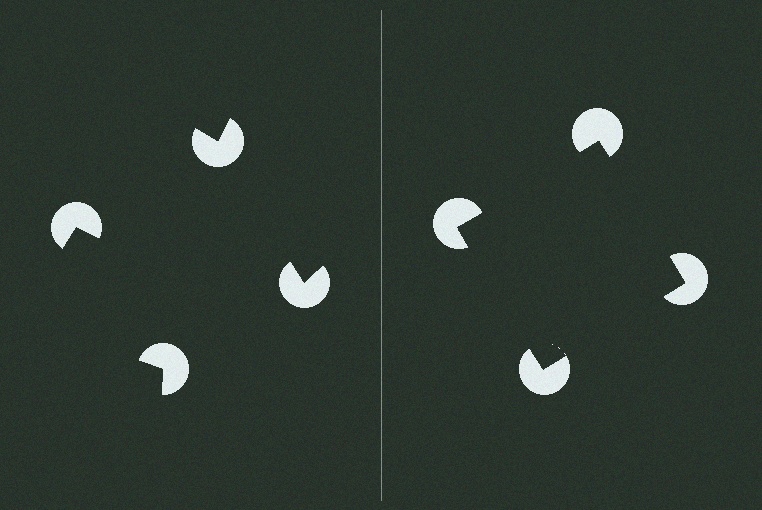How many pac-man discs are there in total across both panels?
8 — 4 on each side.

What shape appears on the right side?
An illusory square.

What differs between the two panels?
The pac-man discs are positioned identically on both sides; only the wedge orientations differ. On the right they align to a square; on the left they are misaligned.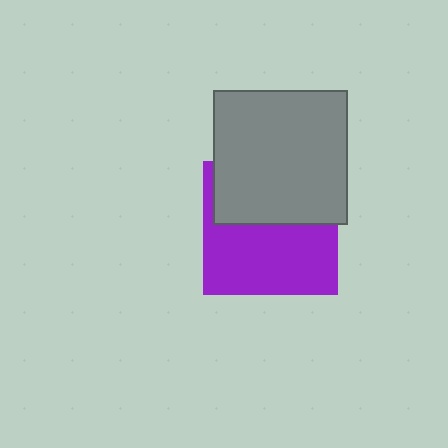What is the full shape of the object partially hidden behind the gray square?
The partially hidden object is a purple square.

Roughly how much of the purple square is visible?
About half of it is visible (roughly 56%).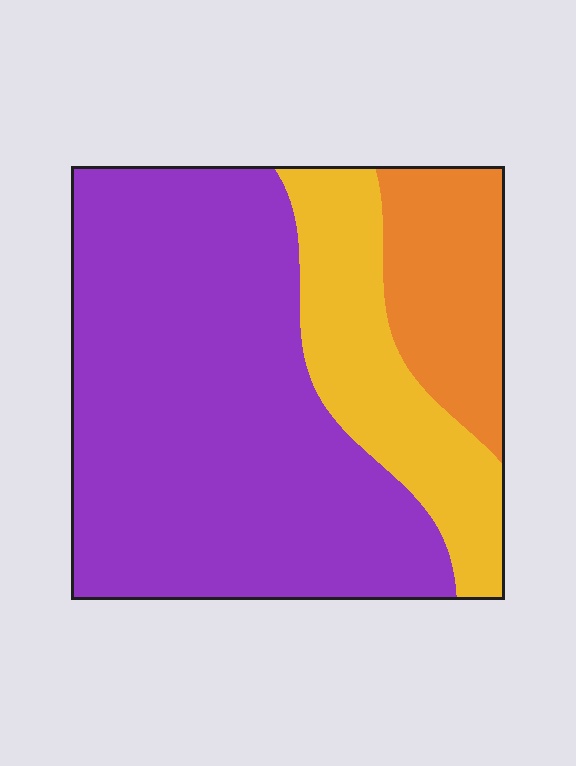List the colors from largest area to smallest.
From largest to smallest: purple, yellow, orange.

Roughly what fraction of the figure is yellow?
Yellow covers 21% of the figure.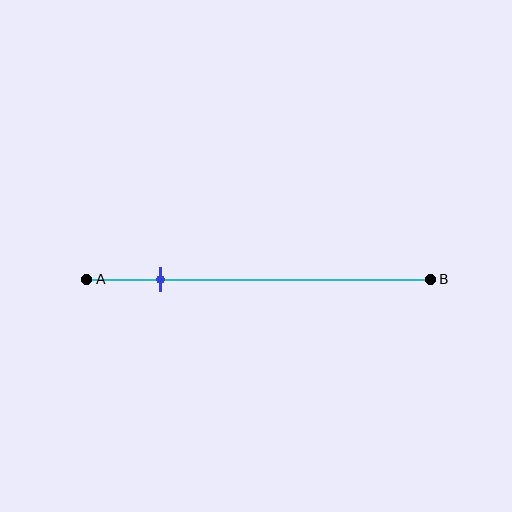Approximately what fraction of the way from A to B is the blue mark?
The blue mark is approximately 20% of the way from A to B.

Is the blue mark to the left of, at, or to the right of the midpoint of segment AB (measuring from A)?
The blue mark is to the left of the midpoint of segment AB.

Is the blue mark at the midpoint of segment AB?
No, the mark is at about 20% from A, not at the 50% midpoint.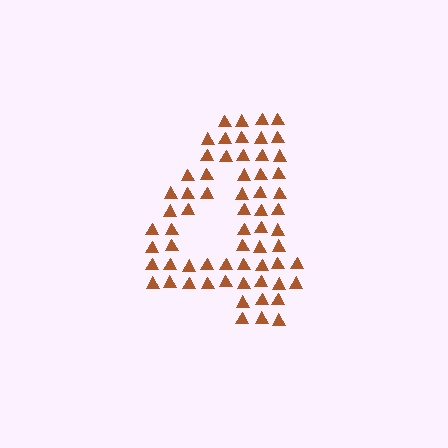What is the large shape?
The large shape is the digit 4.